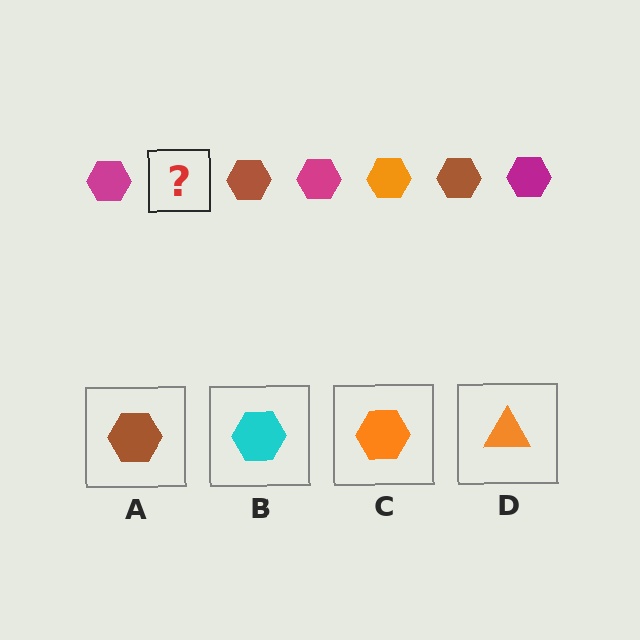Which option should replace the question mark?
Option C.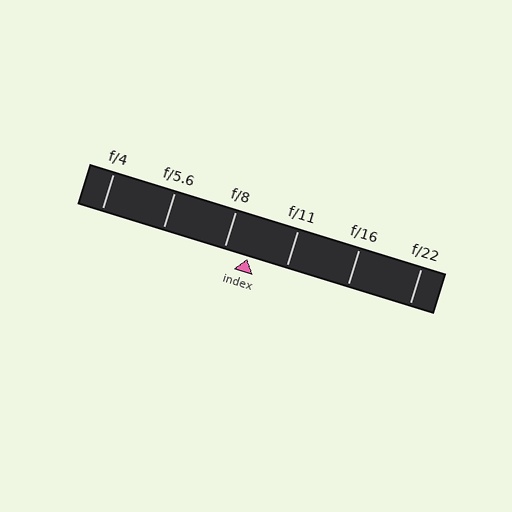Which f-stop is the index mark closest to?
The index mark is closest to f/8.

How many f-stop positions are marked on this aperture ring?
There are 6 f-stop positions marked.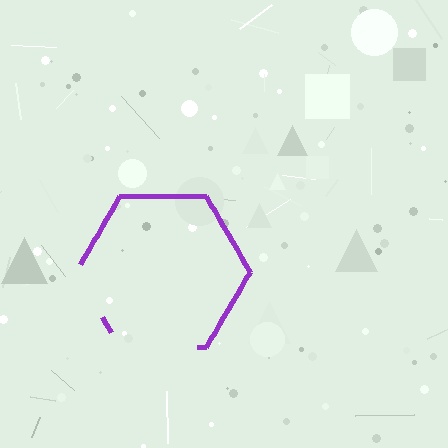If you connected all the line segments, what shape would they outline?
They would outline a hexagon.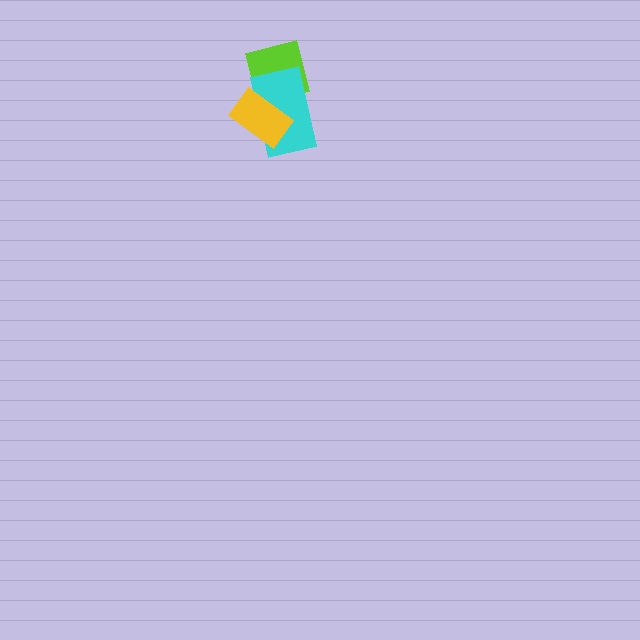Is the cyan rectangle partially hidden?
Yes, it is partially covered by another shape.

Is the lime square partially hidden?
Yes, it is partially covered by another shape.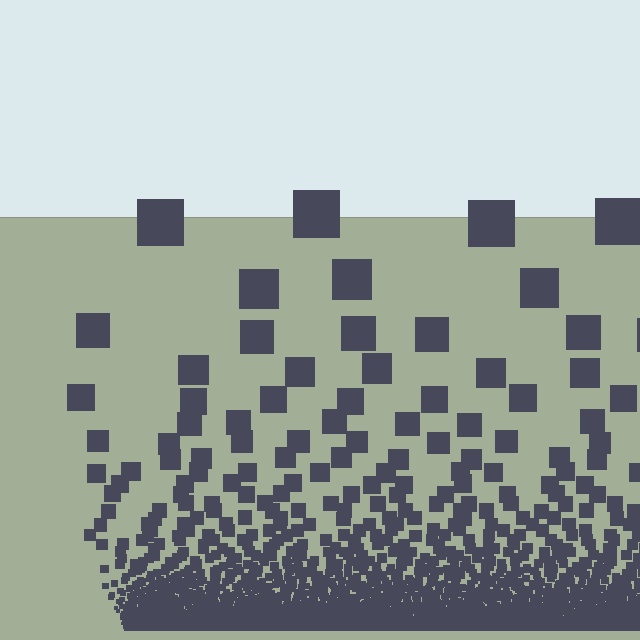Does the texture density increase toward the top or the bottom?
Density increases toward the bottom.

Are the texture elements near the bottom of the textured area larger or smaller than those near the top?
Smaller. The gradient is inverted — elements near the bottom are smaller and denser.